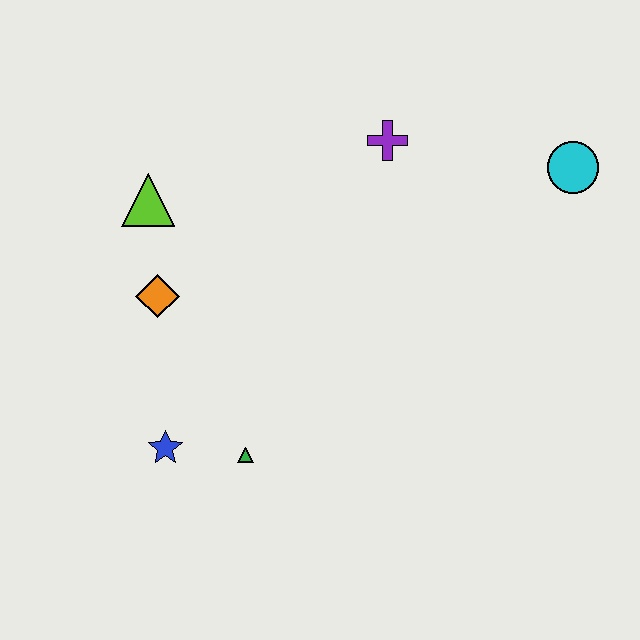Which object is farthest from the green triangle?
The cyan circle is farthest from the green triangle.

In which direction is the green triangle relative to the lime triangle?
The green triangle is below the lime triangle.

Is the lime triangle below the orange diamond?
No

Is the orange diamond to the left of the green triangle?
Yes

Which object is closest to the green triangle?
The blue star is closest to the green triangle.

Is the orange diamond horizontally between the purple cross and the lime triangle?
Yes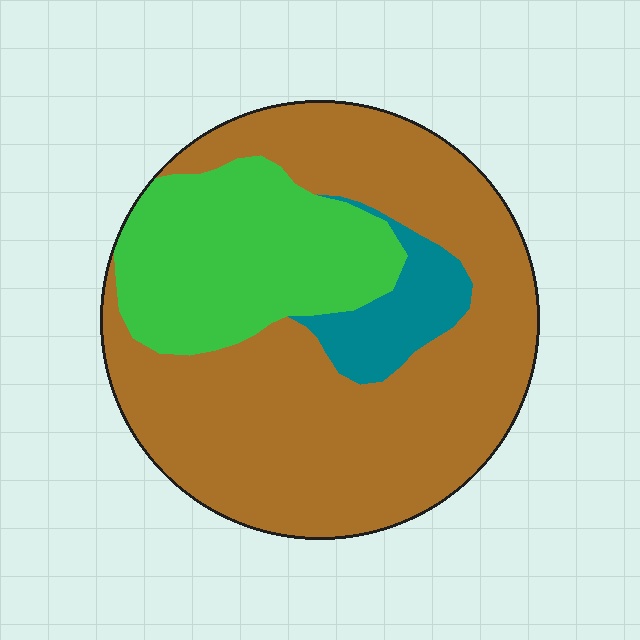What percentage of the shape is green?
Green covers about 25% of the shape.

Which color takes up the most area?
Brown, at roughly 65%.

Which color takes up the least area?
Teal, at roughly 10%.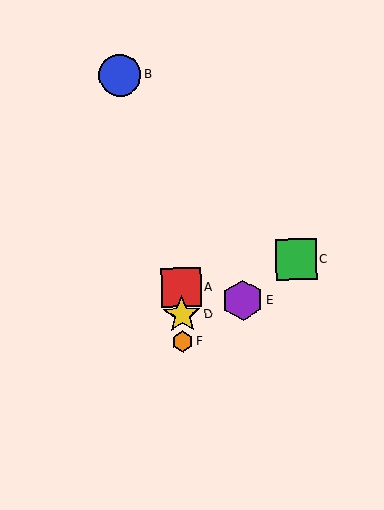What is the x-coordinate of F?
Object F is at x≈183.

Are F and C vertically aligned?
No, F is at x≈183 and C is at x≈296.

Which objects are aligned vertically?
Objects A, D, F are aligned vertically.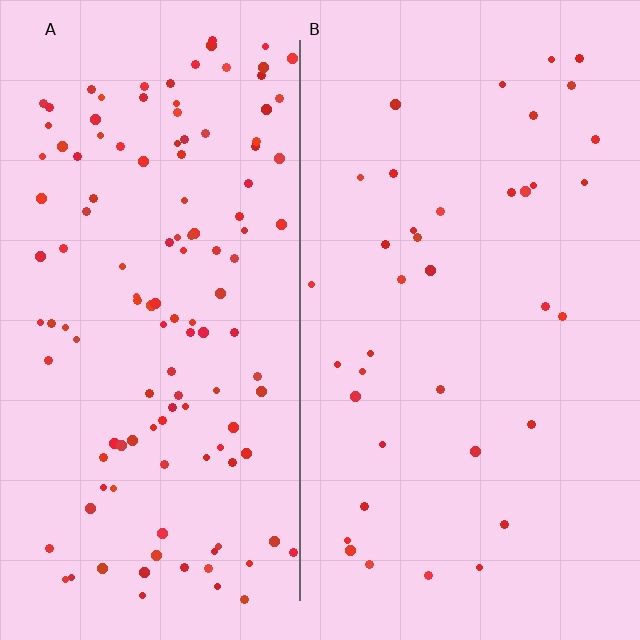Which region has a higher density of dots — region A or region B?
A (the left).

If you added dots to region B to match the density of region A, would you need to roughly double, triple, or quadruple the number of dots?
Approximately triple.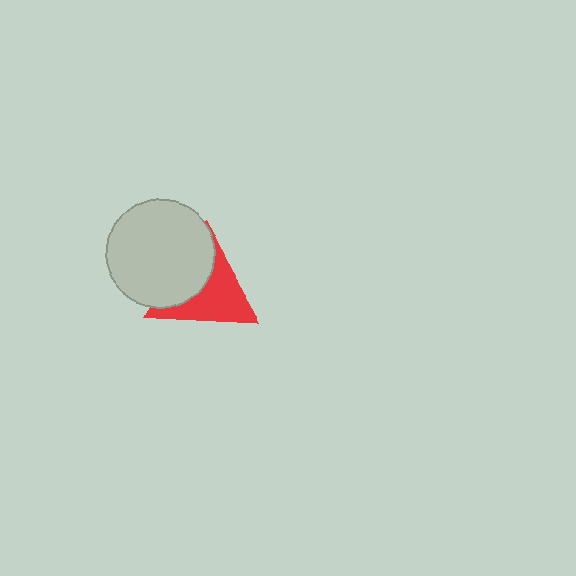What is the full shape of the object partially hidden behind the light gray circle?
The partially hidden object is a red triangle.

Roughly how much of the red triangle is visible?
About half of it is visible (roughly 57%).